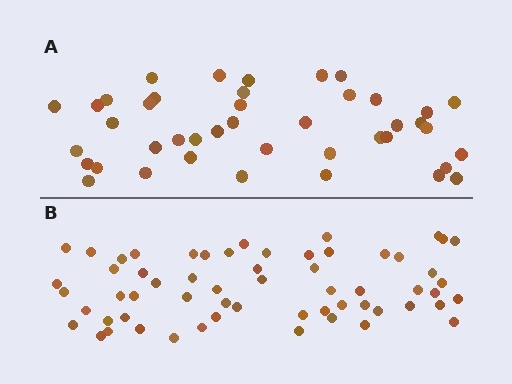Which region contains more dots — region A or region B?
Region B (the bottom region) has more dots.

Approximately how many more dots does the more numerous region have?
Region B has approximately 20 more dots than region A.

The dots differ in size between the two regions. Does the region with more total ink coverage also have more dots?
No. Region A has more total ink coverage because its dots are larger, but region B actually contains more individual dots. Total area can be misleading — the number of items is what matters here.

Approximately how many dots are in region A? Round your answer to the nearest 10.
About 40 dots. (The exact count is 42, which rounds to 40.)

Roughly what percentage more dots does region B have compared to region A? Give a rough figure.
About 45% more.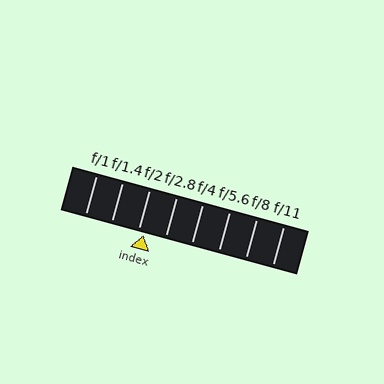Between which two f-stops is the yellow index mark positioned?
The index mark is between f/2 and f/2.8.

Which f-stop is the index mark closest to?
The index mark is closest to f/2.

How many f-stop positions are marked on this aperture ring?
There are 8 f-stop positions marked.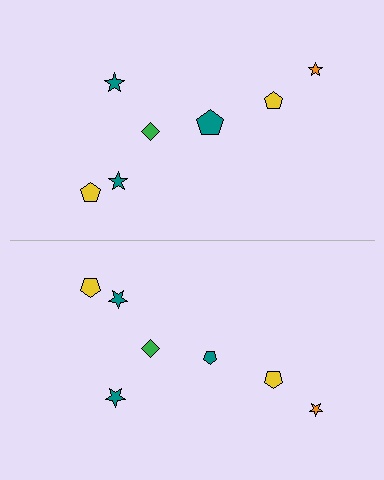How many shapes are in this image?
There are 14 shapes in this image.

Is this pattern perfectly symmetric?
No, the pattern is not perfectly symmetric. The teal pentagon on the bottom side has a different size than its mirror counterpart.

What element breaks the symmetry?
The teal pentagon on the bottom side has a different size than its mirror counterpart.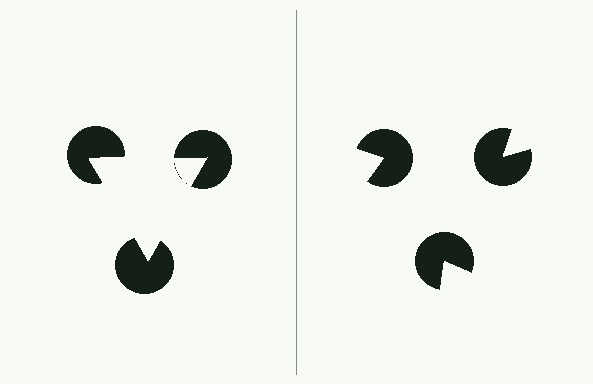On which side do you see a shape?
An illusory triangle appears on the left side. On the right side the wedge cuts are rotated, so no coherent shape forms.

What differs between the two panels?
The pac-man discs are positioned identically on both sides; only the wedge orientations differ. On the left they align to a triangle; on the right they are misaligned.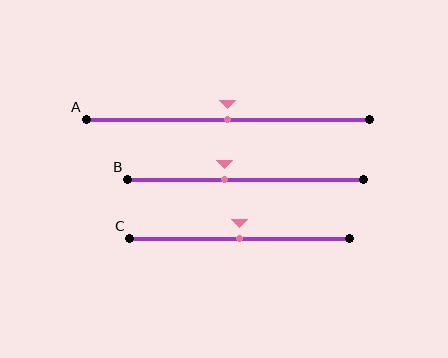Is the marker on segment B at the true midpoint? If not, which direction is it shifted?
No, the marker on segment B is shifted to the left by about 9% of the segment length.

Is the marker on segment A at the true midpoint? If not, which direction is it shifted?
Yes, the marker on segment A is at the true midpoint.